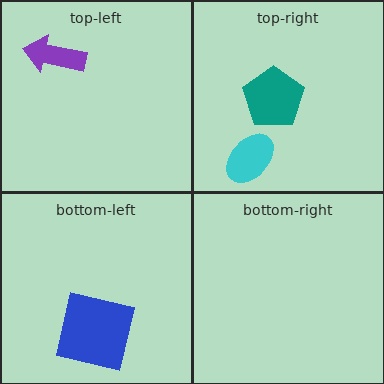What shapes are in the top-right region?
The teal pentagon, the cyan ellipse.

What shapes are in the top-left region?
The purple arrow.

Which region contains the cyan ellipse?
The top-right region.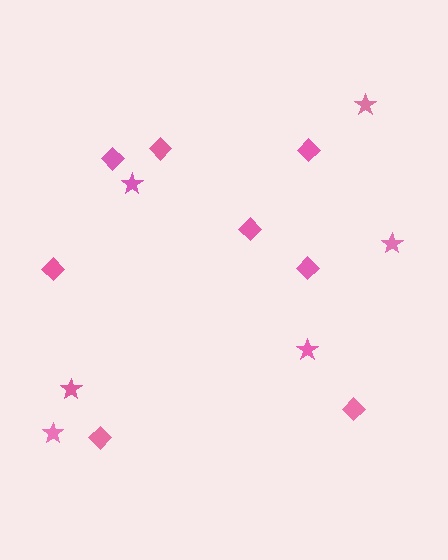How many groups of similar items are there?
There are 2 groups: one group of diamonds (8) and one group of stars (6).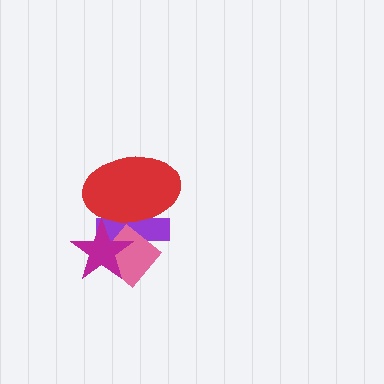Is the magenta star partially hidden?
No, no other shape covers it.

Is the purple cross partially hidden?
Yes, it is partially covered by another shape.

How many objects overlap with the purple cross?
3 objects overlap with the purple cross.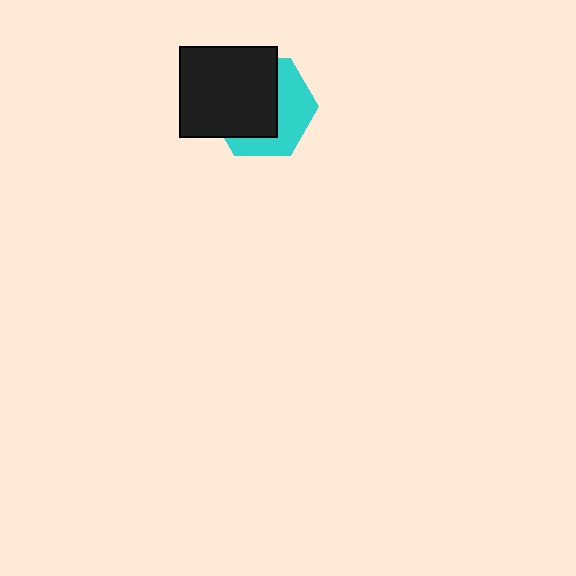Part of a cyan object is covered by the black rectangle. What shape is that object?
It is a hexagon.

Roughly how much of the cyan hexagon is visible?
A small part of it is visible (roughly 43%).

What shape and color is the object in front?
The object in front is a black rectangle.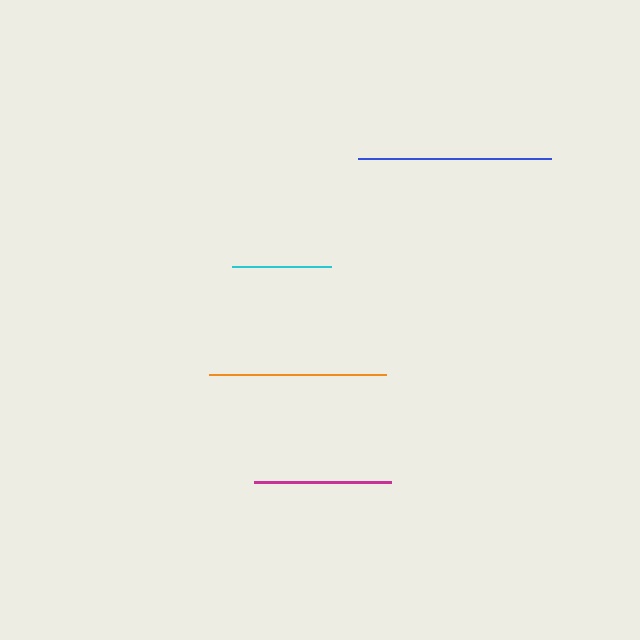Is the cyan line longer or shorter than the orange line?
The orange line is longer than the cyan line.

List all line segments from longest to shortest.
From longest to shortest: blue, orange, magenta, cyan.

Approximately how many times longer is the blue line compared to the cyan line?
The blue line is approximately 2.0 times the length of the cyan line.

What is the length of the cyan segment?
The cyan segment is approximately 98 pixels long.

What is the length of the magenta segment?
The magenta segment is approximately 137 pixels long.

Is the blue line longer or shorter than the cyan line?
The blue line is longer than the cyan line.